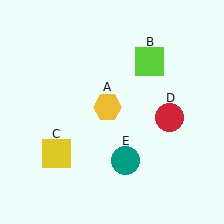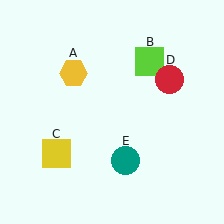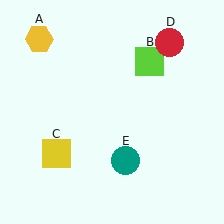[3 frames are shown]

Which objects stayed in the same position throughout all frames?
Lime square (object B) and yellow square (object C) and teal circle (object E) remained stationary.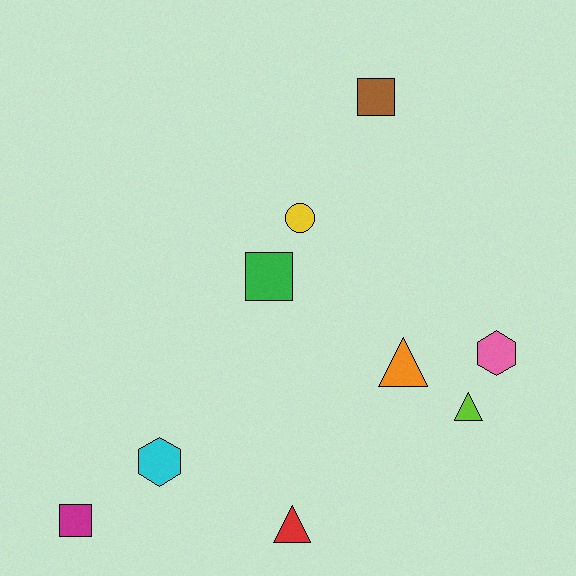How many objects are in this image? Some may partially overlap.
There are 9 objects.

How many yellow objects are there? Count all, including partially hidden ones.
There is 1 yellow object.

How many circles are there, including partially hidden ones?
There is 1 circle.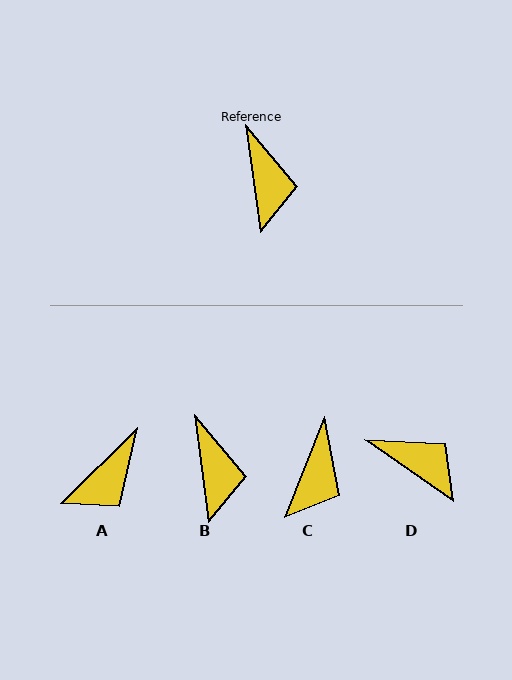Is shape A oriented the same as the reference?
No, it is off by about 53 degrees.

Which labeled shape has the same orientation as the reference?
B.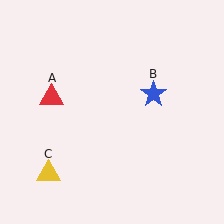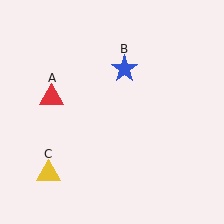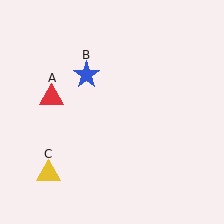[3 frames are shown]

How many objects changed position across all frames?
1 object changed position: blue star (object B).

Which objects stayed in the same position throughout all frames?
Red triangle (object A) and yellow triangle (object C) remained stationary.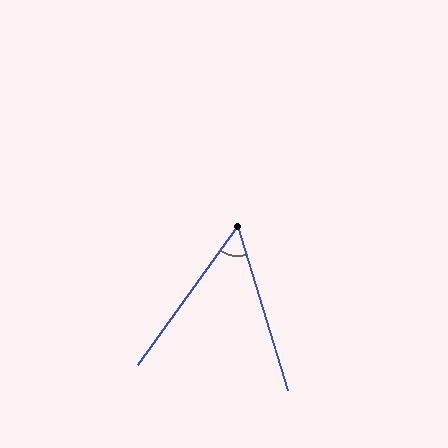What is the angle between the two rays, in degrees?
Approximately 52 degrees.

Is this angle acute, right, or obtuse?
It is acute.